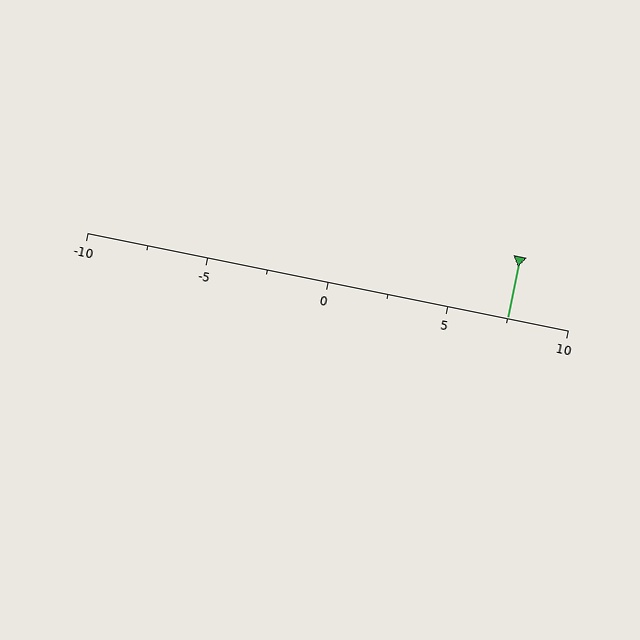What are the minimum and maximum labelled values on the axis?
The axis runs from -10 to 10.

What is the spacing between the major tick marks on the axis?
The major ticks are spaced 5 apart.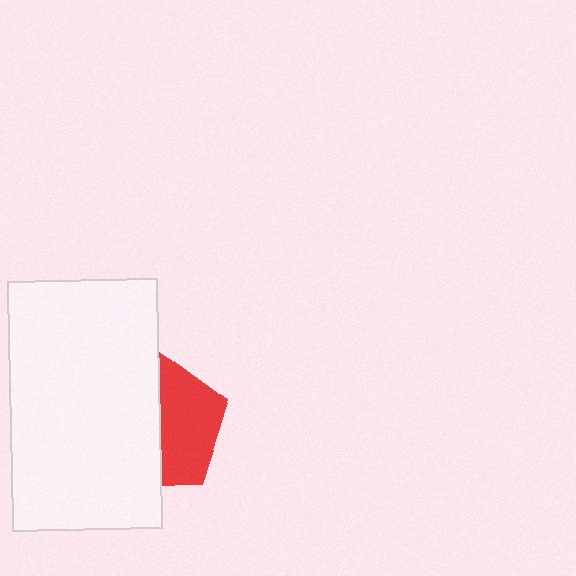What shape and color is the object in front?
The object in front is a white rectangle.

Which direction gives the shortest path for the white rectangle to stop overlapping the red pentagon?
Moving left gives the shortest separation.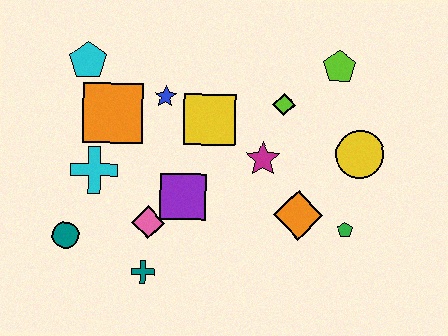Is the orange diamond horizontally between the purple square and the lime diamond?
No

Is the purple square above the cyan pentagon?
No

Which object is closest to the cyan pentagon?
The orange square is closest to the cyan pentagon.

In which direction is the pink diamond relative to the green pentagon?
The pink diamond is to the left of the green pentagon.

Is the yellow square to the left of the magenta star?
Yes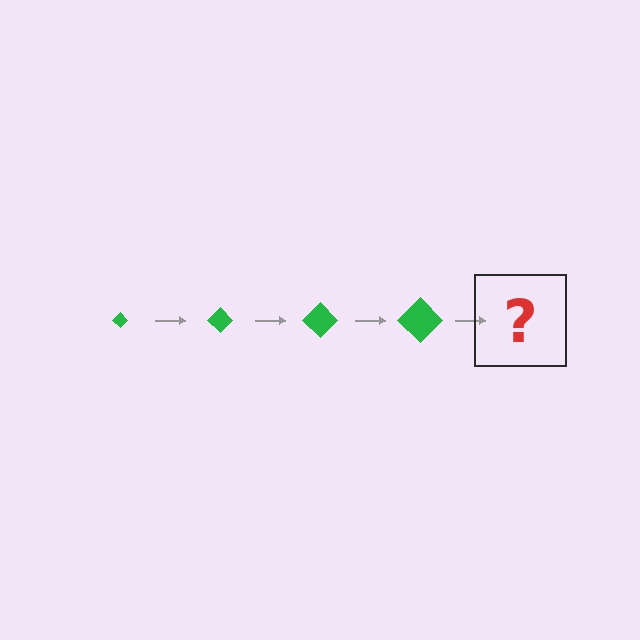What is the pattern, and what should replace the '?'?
The pattern is that the diamond gets progressively larger each step. The '?' should be a green diamond, larger than the previous one.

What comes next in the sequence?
The next element should be a green diamond, larger than the previous one.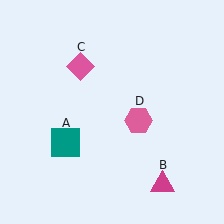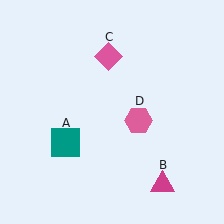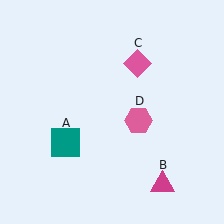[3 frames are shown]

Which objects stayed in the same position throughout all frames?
Teal square (object A) and magenta triangle (object B) and pink hexagon (object D) remained stationary.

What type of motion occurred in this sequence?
The pink diamond (object C) rotated clockwise around the center of the scene.